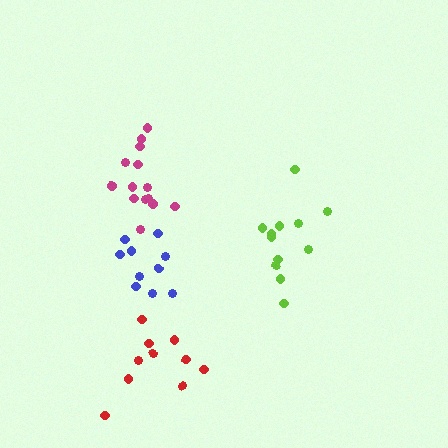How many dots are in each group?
Group 1: 14 dots, Group 2: 12 dots, Group 3: 10 dots, Group 4: 10 dots (46 total).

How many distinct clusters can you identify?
There are 4 distinct clusters.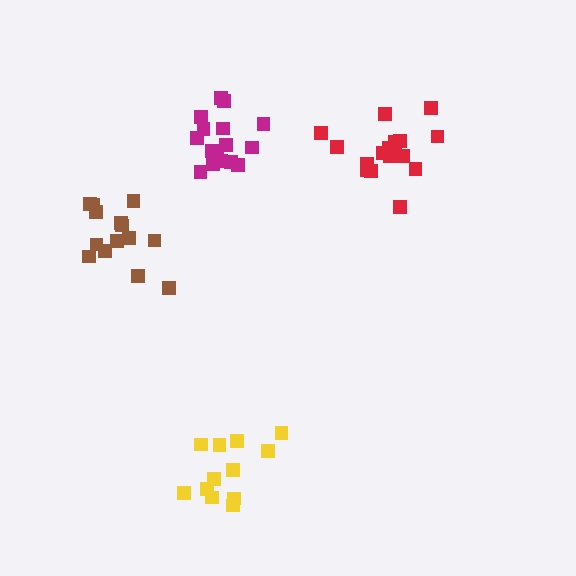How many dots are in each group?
Group 1: 12 dots, Group 2: 16 dots, Group 3: 14 dots, Group 4: 16 dots (58 total).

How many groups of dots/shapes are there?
There are 4 groups.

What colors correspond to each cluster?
The clusters are colored: yellow, magenta, brown, red.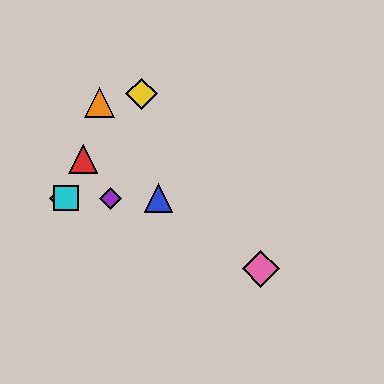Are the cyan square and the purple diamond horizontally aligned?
Yes, both are at y≈198.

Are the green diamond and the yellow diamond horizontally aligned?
No, the green diamond is at y≈198 and the yellow diamond is at y≈94.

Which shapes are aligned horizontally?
The blue triangle, the green diamond, the purple diamond, the cyan square are aligned horizontally.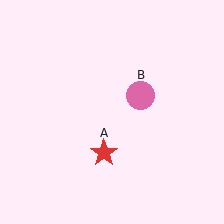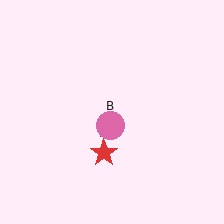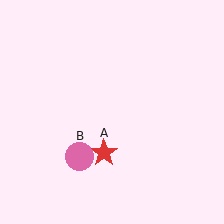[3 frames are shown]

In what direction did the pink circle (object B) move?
The pink circle (object B) moved down and to the left.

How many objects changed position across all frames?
1 object changed position: pink circle (object B).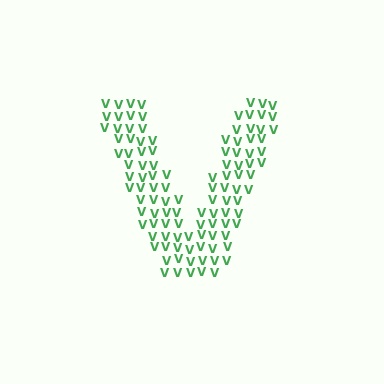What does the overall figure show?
The overall figure shows the letter V.